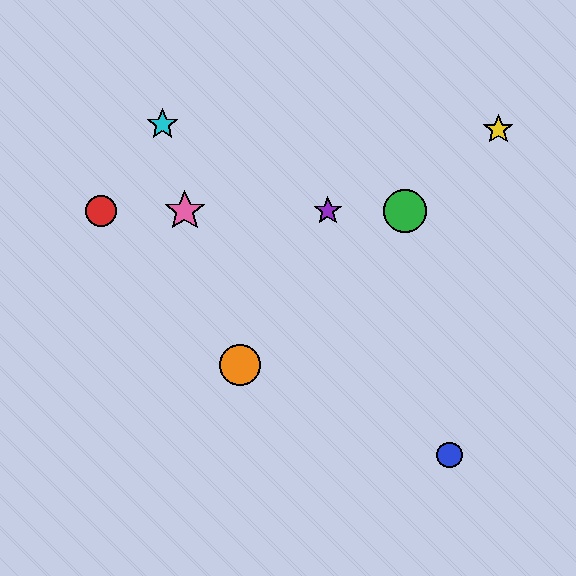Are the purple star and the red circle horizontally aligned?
Yes, both are at y≈211.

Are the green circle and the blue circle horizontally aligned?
No, the green circle is at y≈211 and the blue circle is at y≈455.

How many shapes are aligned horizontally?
4 shapes (the red circle, the green circle, the purple star, the pink star) are aligned horizontally.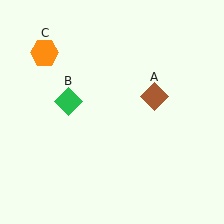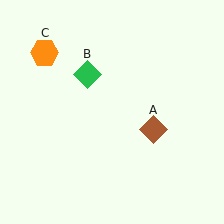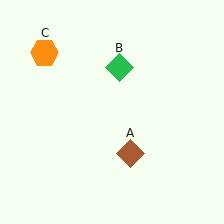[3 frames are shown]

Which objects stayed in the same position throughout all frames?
Orange hexagon (object C) remained stationary.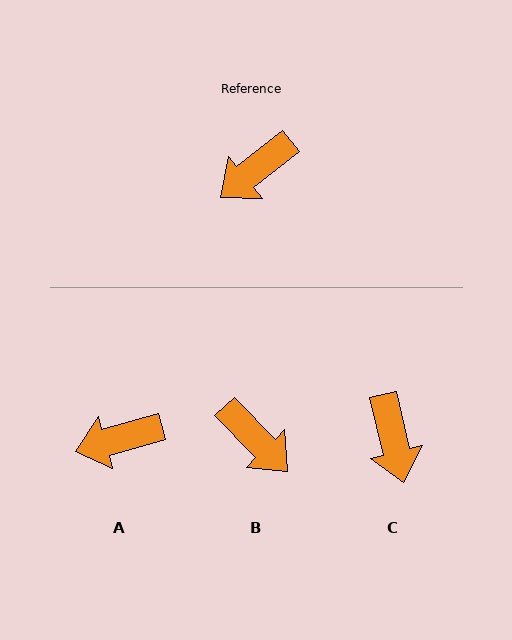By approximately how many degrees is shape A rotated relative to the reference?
Approximately 23 degrees clockwise.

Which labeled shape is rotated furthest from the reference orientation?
B, about 96 degrees away.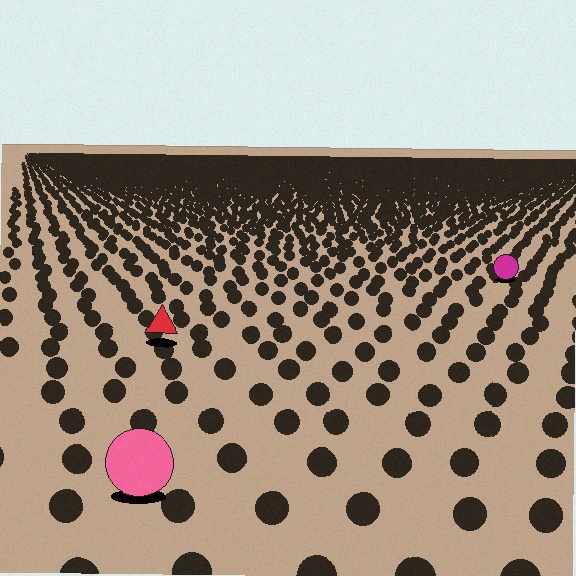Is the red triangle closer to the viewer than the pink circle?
No. The pink circle is closer — you can tell from the texture gradient: the ground texture is coarser near it.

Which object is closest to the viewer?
The pink circle is closest. The texture marks near it are larger and more spread out.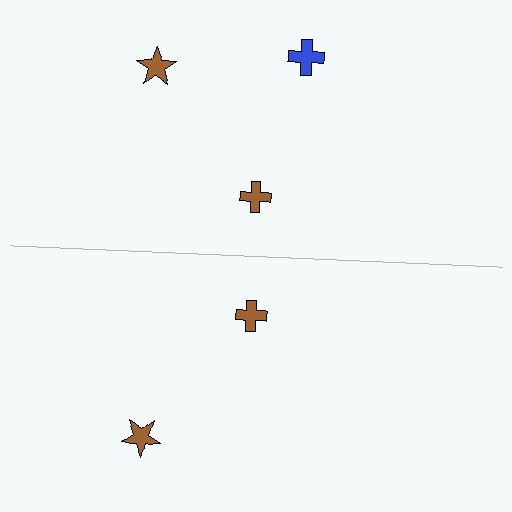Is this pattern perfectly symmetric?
No, the pattern is not perfectly symmetric. A blue cross is missing from the bottom side.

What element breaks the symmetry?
A blue cross is missing from the bottom side.